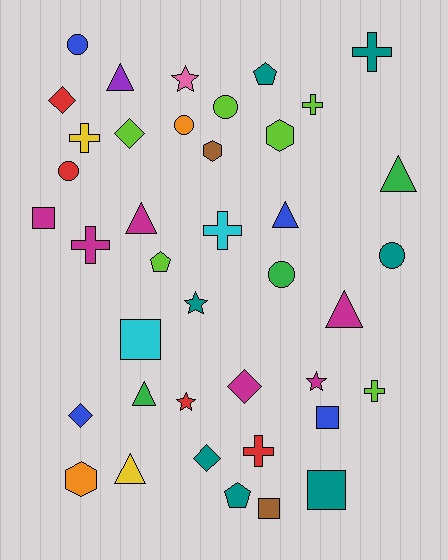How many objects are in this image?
There are 40 objects.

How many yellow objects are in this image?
There are 2 yellow objects.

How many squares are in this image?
There are 5 squares.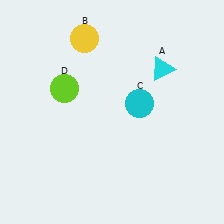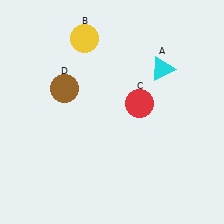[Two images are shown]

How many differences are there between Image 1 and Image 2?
There are 2 differences between the two images.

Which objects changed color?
C changed from cyan to red. D changed from lime to brown.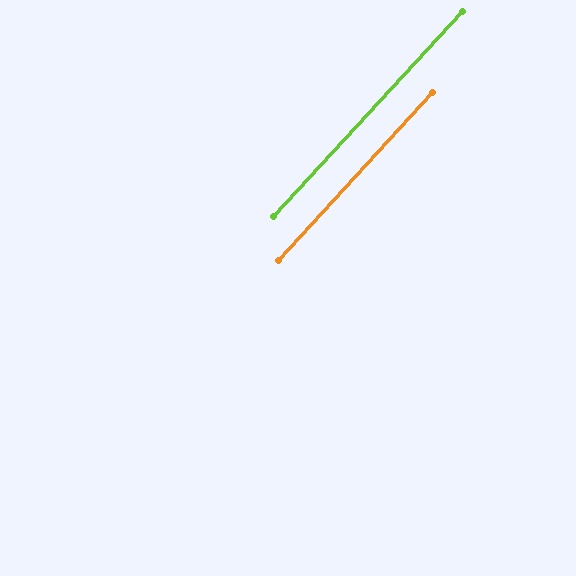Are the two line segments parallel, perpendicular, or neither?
Parallel — their directions differ by only 0.3°.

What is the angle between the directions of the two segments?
Approximately 0 degrees.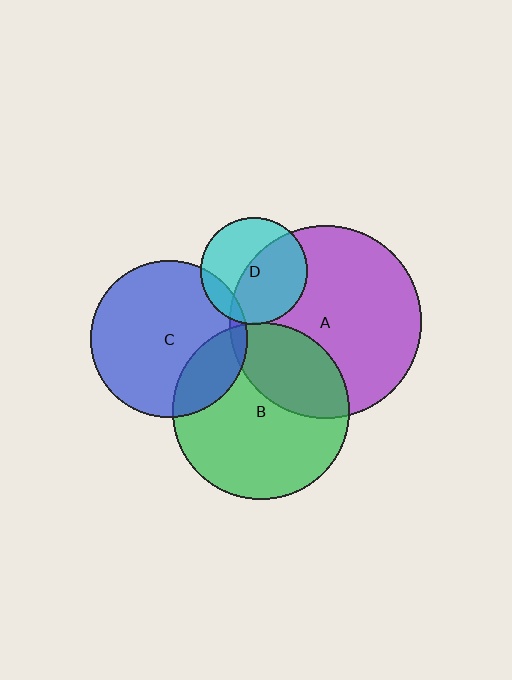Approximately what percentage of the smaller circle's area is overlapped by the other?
Approximately 55%.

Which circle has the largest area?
Circle A (purple).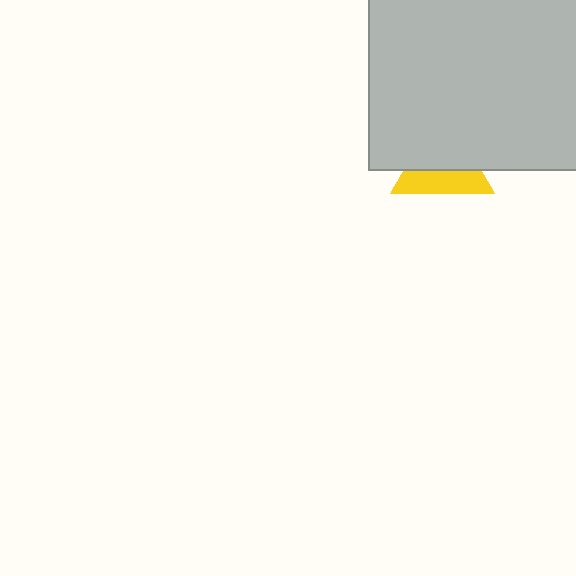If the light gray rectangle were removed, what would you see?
You would see the complete yellow triangle.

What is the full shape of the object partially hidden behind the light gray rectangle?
The partially hidden object is a yellow triangle.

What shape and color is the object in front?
The object in front is a light gray rectangle.